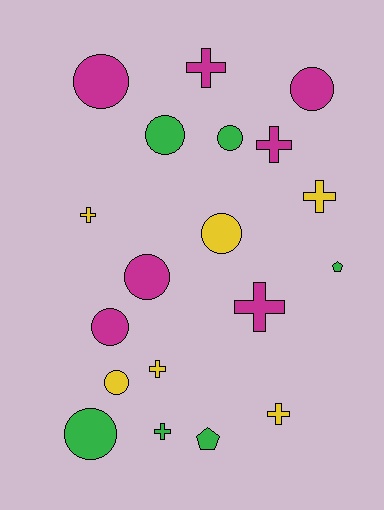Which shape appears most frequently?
Circle, with 9 objects.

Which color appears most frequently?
Magenta, with 7 objects.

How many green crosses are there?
There is 1 green cross.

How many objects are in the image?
There are 19 objects.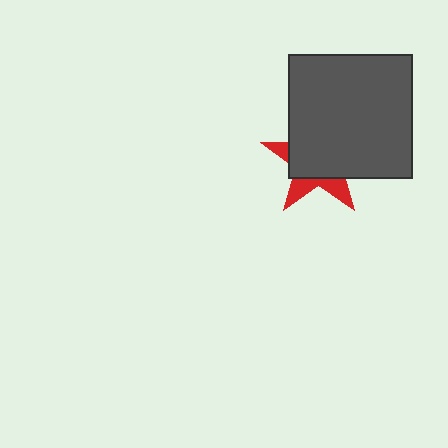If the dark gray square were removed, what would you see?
You would see the complete red star.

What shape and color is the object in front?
The object in front is a dark gray square.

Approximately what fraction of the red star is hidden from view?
Roughly 69% of the red star is hidden behind the dark gray square.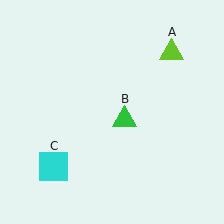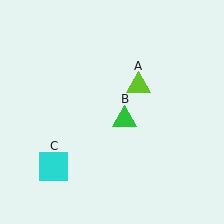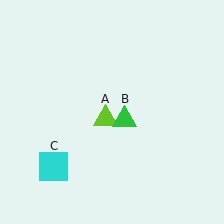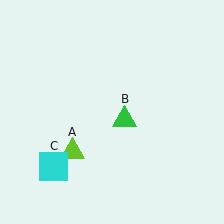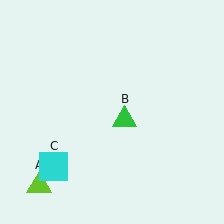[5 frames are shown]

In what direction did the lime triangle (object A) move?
The lime triangle (object A) moved down and to the left.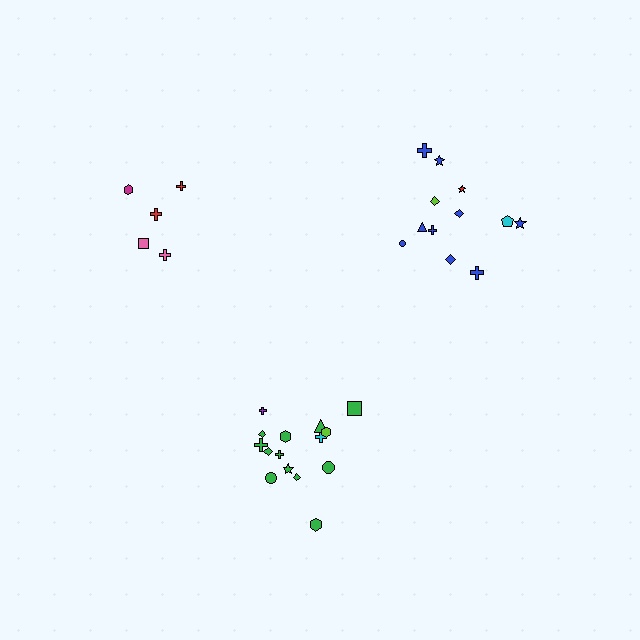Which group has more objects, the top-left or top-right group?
The top-right group.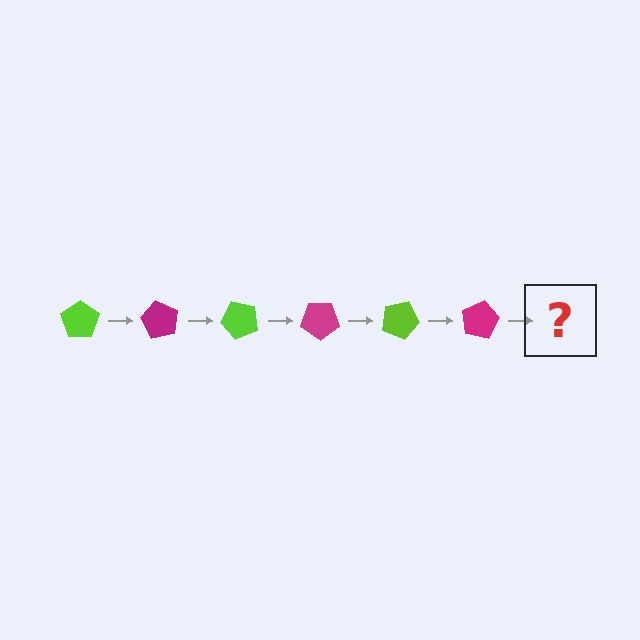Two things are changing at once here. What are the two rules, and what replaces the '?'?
The two rules are that it rotates 60 degrees each step and the color cycles through lime and magenta. The '?' should be a lime pentagon, rotated 360 degrees from the start.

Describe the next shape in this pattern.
It should be a lime pentagon, rotated 360 degrees from the start.